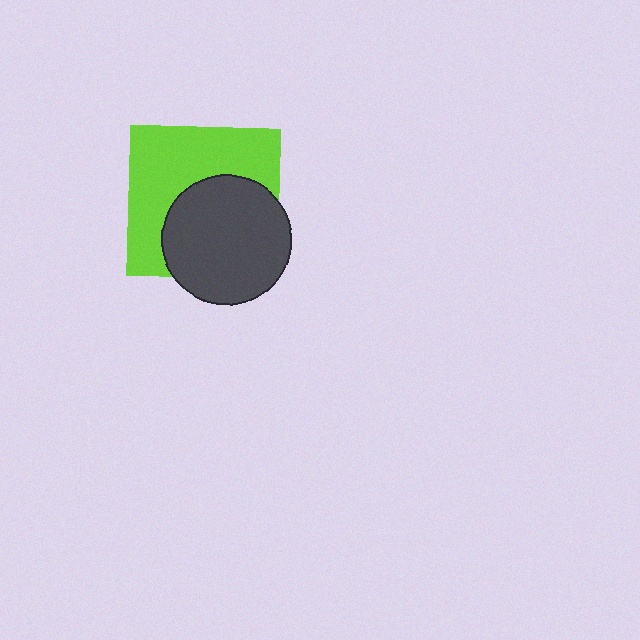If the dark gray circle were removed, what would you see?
You would see the complete lime square.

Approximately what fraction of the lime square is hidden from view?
Roughly 47% of the lime square is hidden behind the dark gray circle.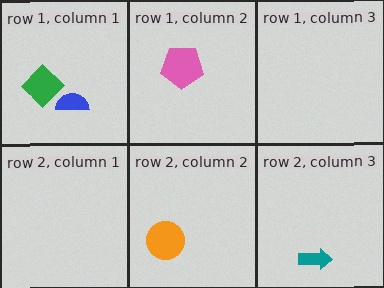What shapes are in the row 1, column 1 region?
The green diamond, the blue semicircle.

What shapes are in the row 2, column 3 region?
The teal arrow.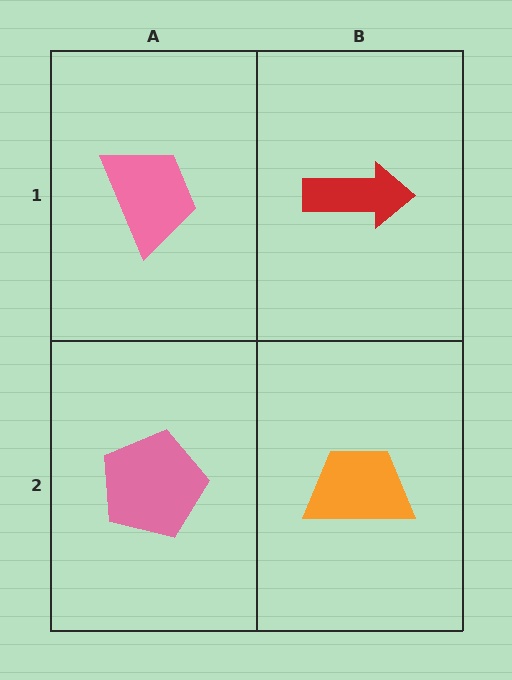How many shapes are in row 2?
2 shapes.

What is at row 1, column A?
A pink trapezoid.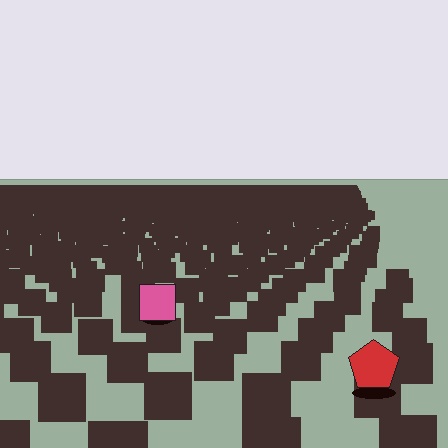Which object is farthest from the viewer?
The pink square is farthest from the viewer. It appears smaller and the ground texture around it is denser.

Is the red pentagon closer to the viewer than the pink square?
Yes. The red pentagon is closer — you can tell from the texture gradient: the ground texture is coarser near it.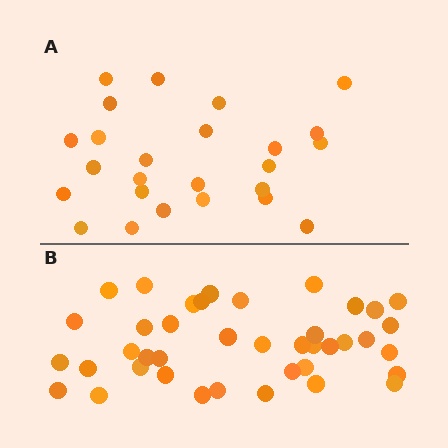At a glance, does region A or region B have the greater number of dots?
Region B (the bottom region) has more dots.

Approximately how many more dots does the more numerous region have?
Region B has approximately 15 more dots than region A.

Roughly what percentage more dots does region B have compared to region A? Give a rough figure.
About 60% more.